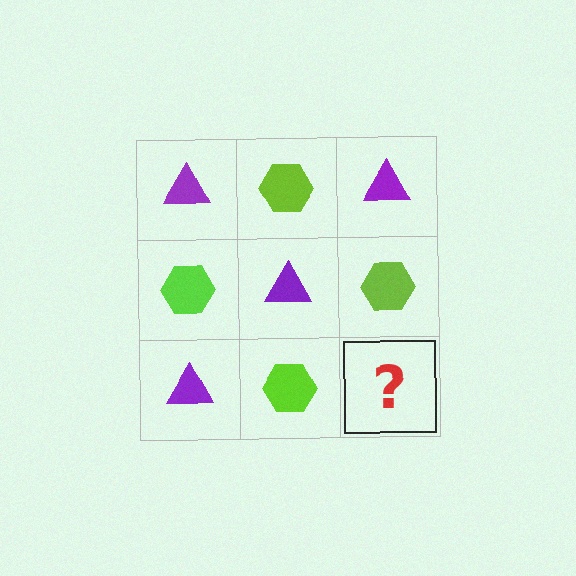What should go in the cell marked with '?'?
The missing cell should contain a purple triangle.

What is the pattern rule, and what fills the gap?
The rule is that it alternates purple triangle and lime hexagon in a checkerboard pattern. The gap should be filled with a purple triangle.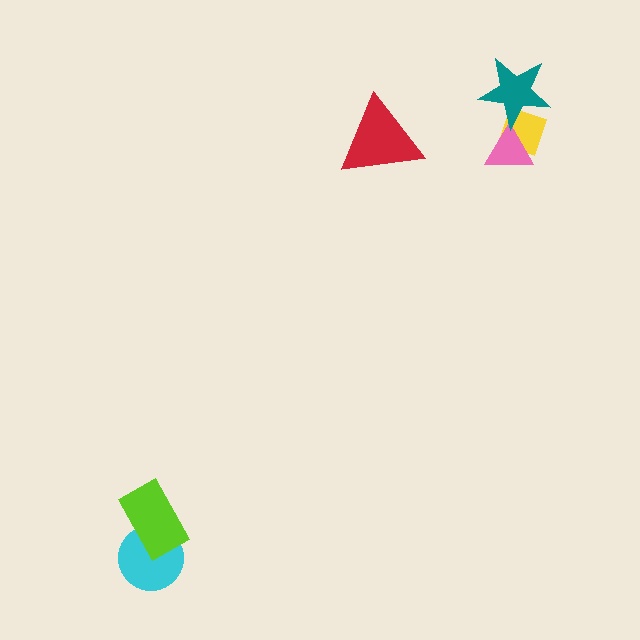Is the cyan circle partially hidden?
Yes, it is partially covered by another shape.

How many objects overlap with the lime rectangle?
1 object overlaps with the lime rectangle.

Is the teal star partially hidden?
No, no other shape covers it.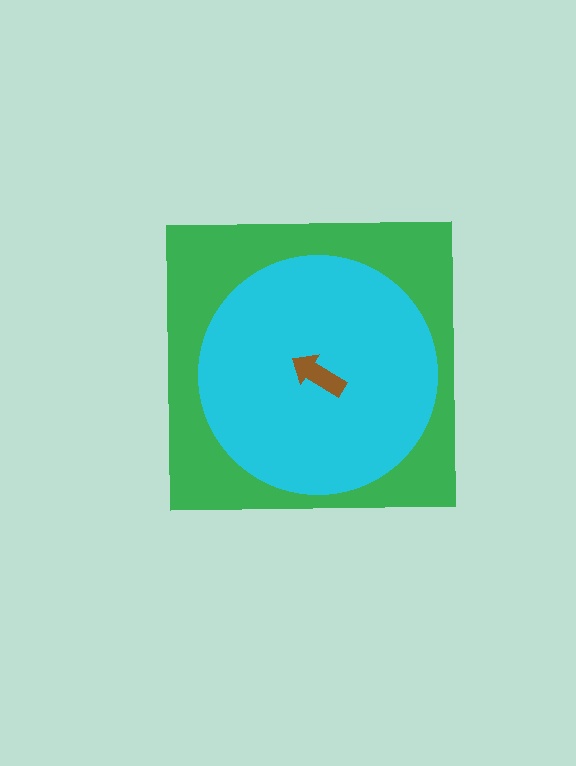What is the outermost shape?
The green square.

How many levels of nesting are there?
3.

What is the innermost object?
The brown arrow.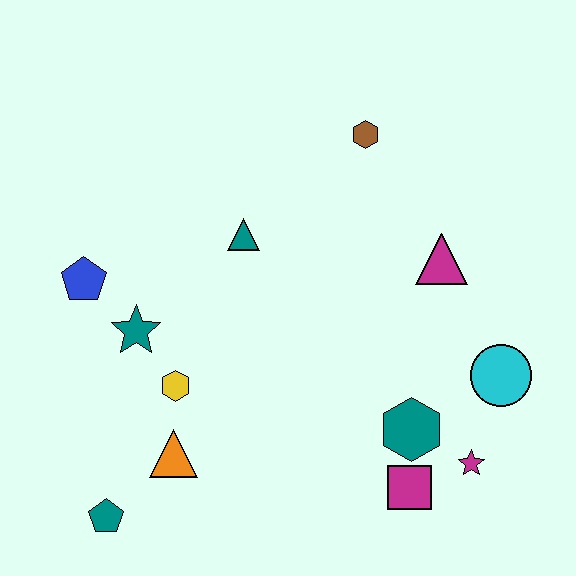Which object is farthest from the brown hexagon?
The teal pentagon is farthest from the brown hexagon.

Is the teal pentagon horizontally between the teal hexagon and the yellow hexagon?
No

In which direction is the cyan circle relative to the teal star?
The cyan circle is to the right of the teal star.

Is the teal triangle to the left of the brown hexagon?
Yes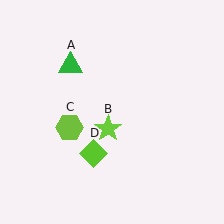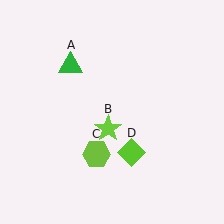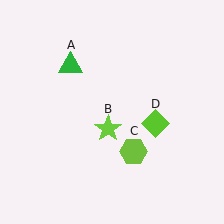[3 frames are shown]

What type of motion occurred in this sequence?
The lime hexagon (object C), lime diamond (object D) rotated counterclockwise around the center of the scene.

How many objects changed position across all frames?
2 objects changed position: lime hexagon (object C), lime diamond (object D).